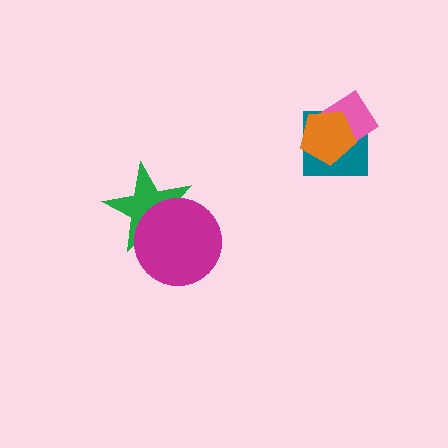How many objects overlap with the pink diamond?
2 objects overlap with the pink diamond.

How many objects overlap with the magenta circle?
1 object overlaps with the magenta circle.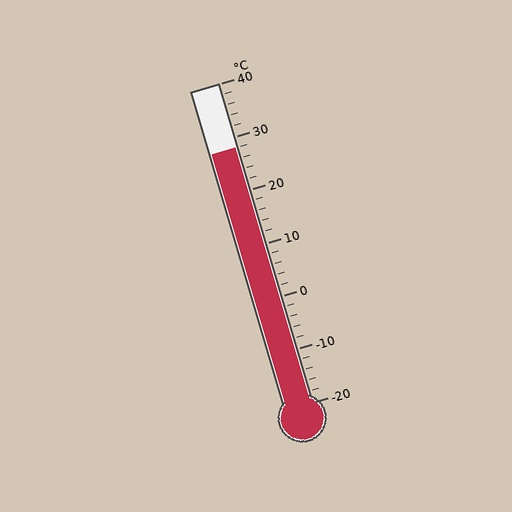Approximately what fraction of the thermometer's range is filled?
The thermometer is filled to approximately 80% of its range.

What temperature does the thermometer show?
The thermometer shows approximately 28°C.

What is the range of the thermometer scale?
The thermometer scale ranges from -20°C to 40°C.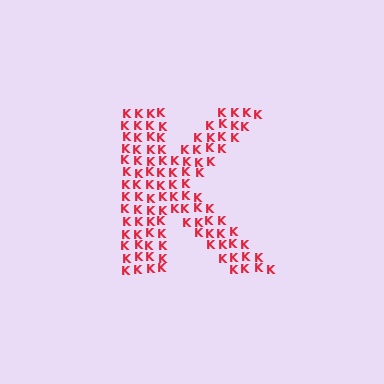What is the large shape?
The large shape is the letter K.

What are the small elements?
The small elements are letter K's.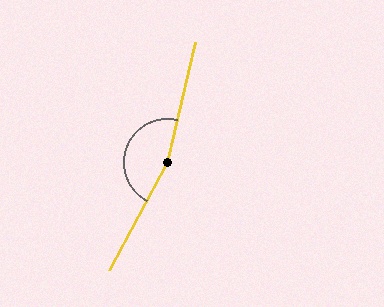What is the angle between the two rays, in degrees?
Approximately 165 degrees.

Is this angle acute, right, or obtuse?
It is obtuse.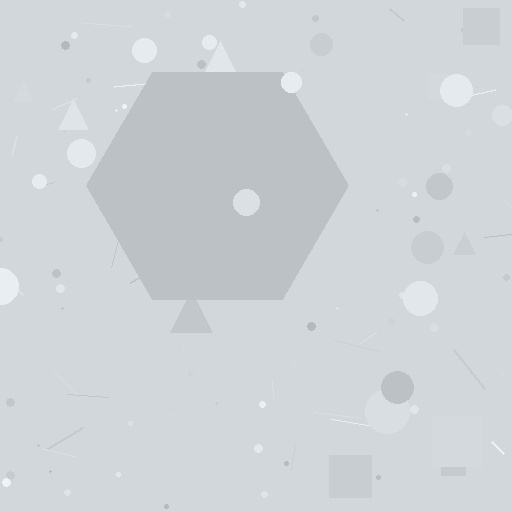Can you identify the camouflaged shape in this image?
The camouflaged shape is a hexagon.